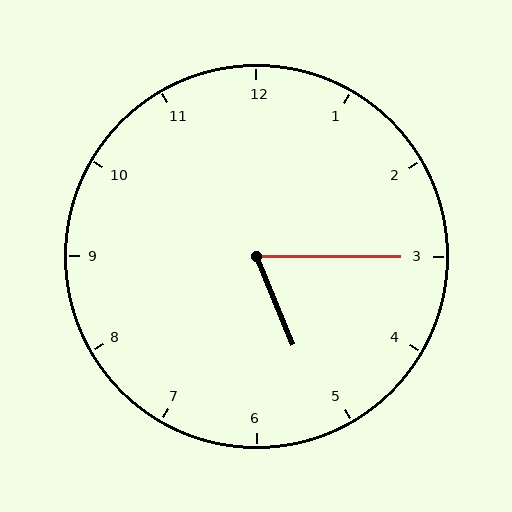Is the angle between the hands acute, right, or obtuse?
It is acute.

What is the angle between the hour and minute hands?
Approximately 68 degrees.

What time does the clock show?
5:15.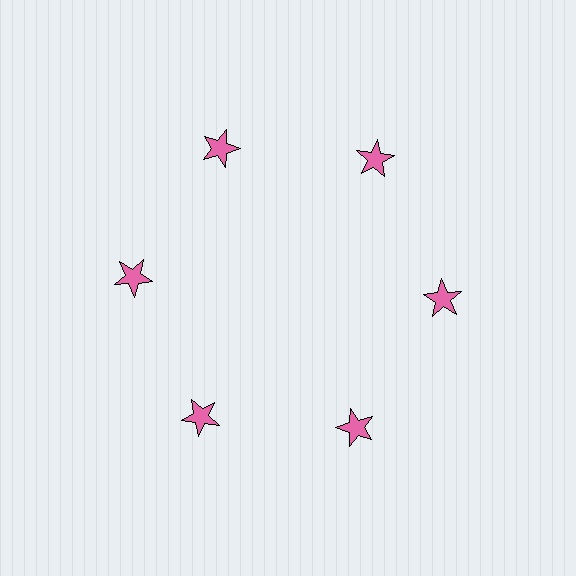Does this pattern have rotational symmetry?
Yes, this pattern has 6-fold rotational symmetry. It looks the same after rotating 60 degrees around the center.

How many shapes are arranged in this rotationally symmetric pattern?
There are 6 shapes, arranged in 6 groups of 1.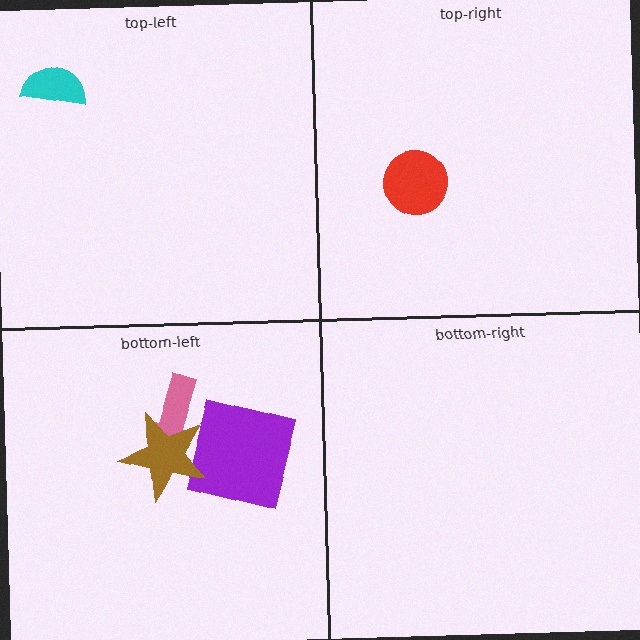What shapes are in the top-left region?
The cyan semicircle.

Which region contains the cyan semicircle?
The top-left region.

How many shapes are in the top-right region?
1.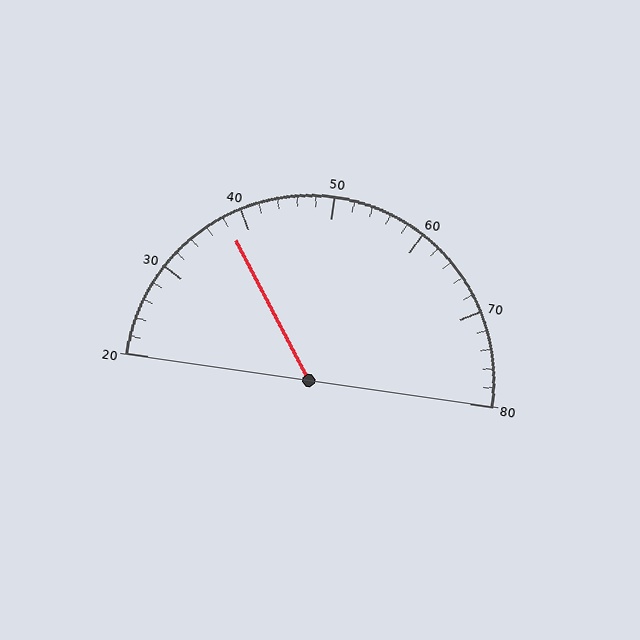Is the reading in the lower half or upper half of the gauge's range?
The reading is in the lower half of the range (20 to 80).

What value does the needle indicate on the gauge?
The needle indicates approximately 38.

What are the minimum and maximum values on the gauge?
The gauge ranges from 20 to 80.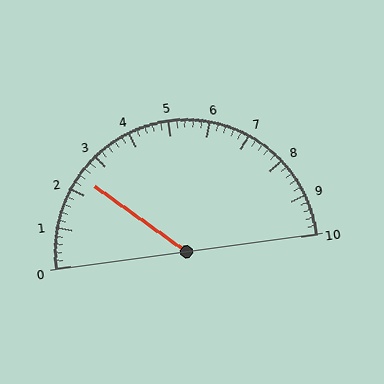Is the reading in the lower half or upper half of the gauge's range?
The reading is in the lower half of the range (0 to 10).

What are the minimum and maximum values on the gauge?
The gauge ranges from 0 to 10.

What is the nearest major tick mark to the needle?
The nearest major tick mark is 2.